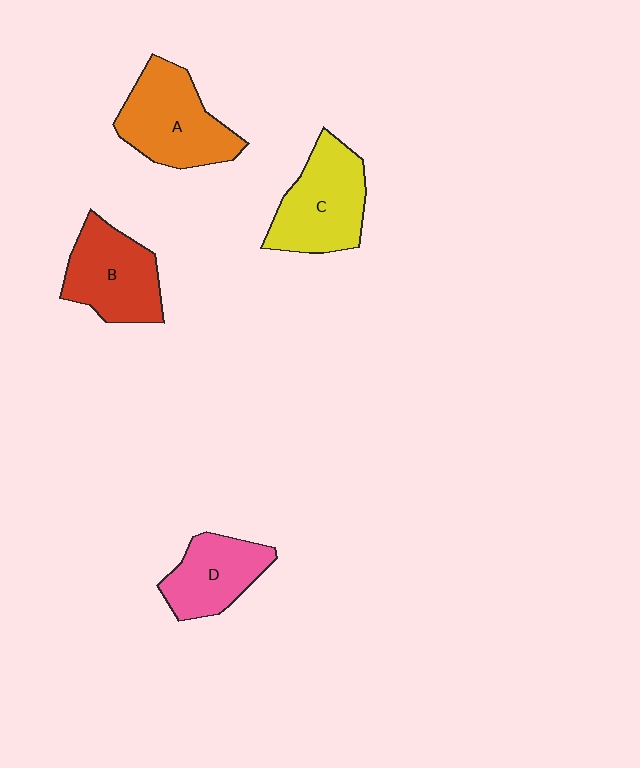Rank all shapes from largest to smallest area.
From largest to smallest: A (orange), C (yellow), B (red), D (pink).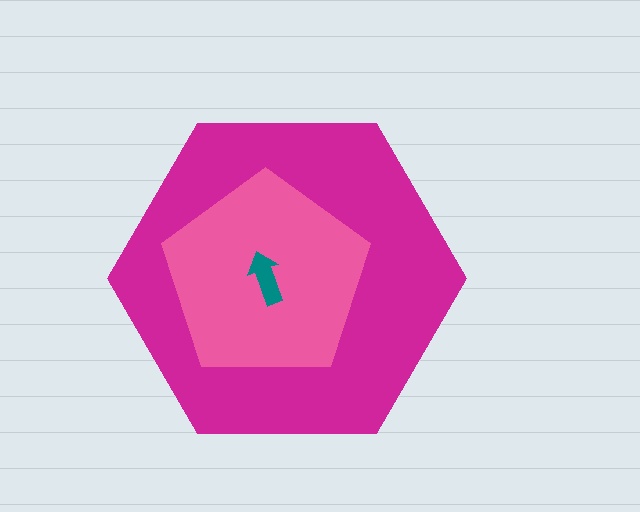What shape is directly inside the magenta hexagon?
The pink pentagon.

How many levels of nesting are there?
3.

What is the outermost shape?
The magenta hexagon.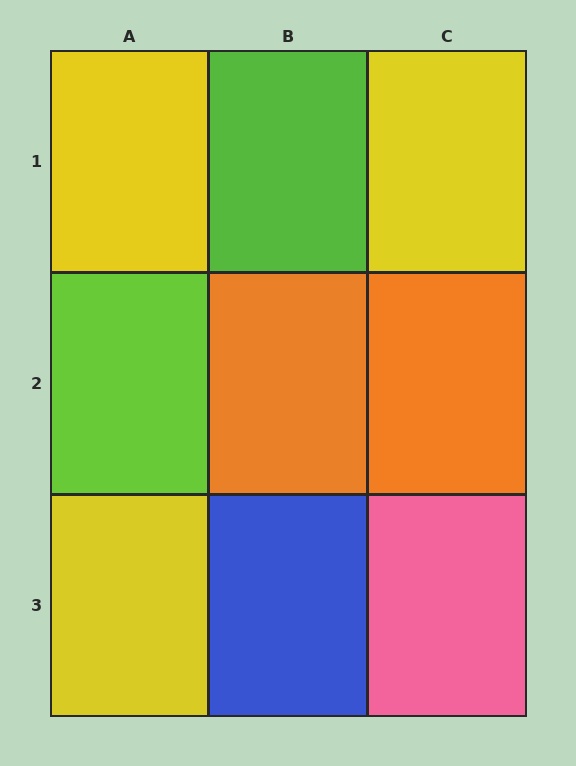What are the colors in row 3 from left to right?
Yellow, blue, pink.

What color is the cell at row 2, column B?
Orange.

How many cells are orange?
2 cells are orange.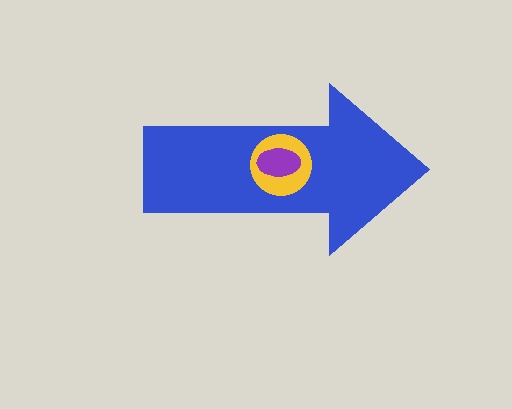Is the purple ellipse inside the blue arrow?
Yes.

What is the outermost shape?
The blue arrow.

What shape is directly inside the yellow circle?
The purple ellipse.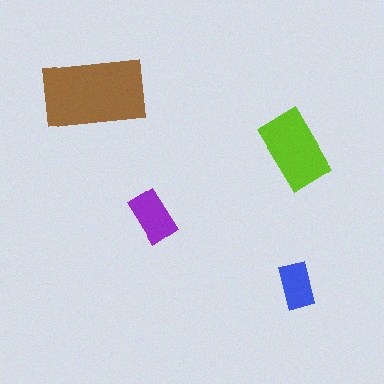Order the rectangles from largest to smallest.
the brown one, the lime one, the purple one, the blue one.